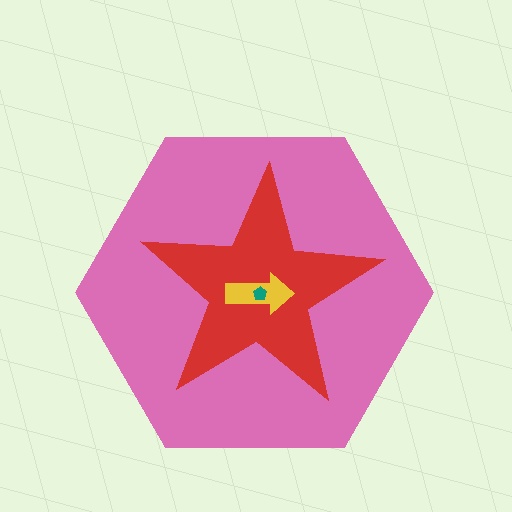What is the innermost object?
The teal pentagon.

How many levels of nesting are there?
4.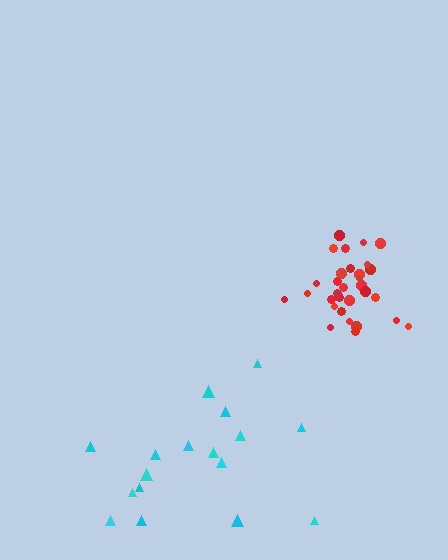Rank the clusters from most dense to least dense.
red, cyan.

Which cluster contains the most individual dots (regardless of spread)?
Red (31).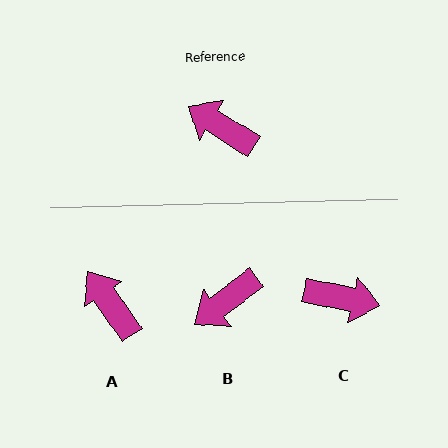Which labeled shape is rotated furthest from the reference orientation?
C, about 160 degrees away.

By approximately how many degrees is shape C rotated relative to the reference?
Approximately 160 degrees clockwise.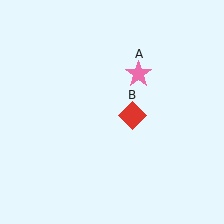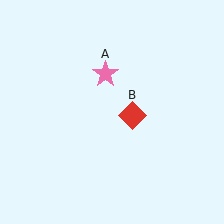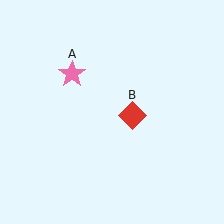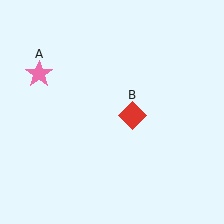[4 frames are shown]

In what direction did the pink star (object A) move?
The pink star (object A) moved left.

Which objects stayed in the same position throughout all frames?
Red diamond (object B) remained stationary.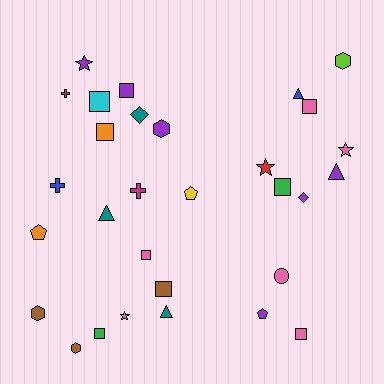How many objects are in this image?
There are 30 objects.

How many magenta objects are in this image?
There are 2 magenta objects.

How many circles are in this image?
There is 1 circle.